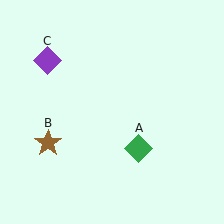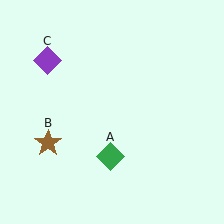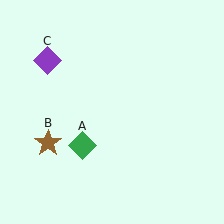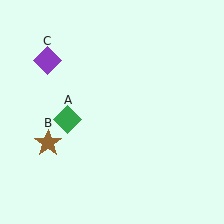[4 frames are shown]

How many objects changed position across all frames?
1 object changed position: green diamond (object A).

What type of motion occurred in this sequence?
The green diamond (object A) rotated clockwise around the center of the scene.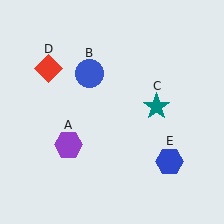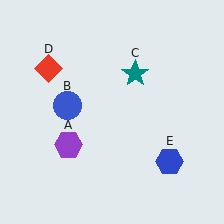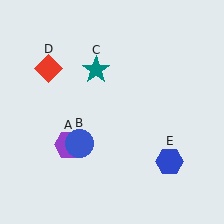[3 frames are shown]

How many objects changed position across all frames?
2 objects changed position: blue circle (object B), teal star (object C).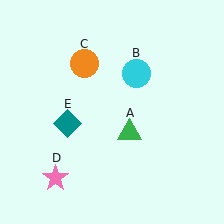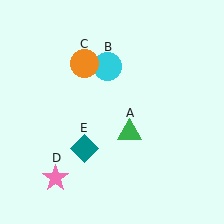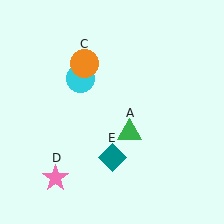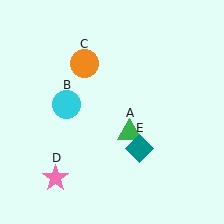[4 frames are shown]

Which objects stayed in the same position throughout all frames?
Green triangle (object A) and orange circle (object C) and pink star (object D) remained stationary.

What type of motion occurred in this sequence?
The cyan circle (object B), teal diamond (object E) rotated counterclockwise around the center of the scene.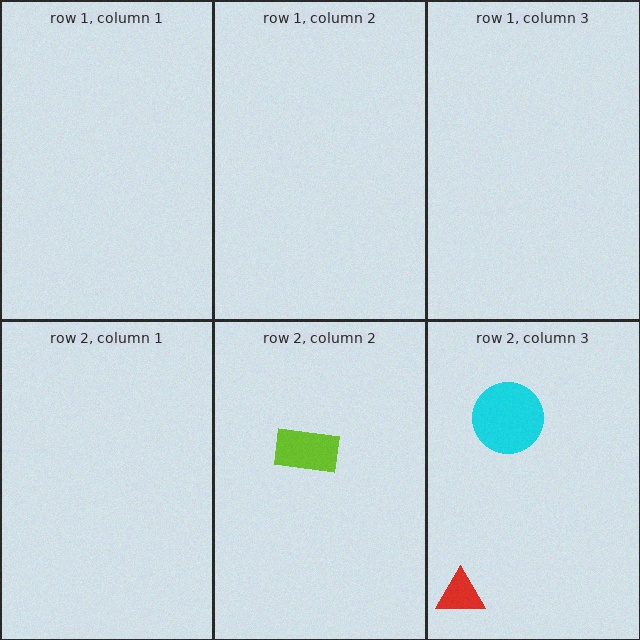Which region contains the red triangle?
The row 2, column 3 region.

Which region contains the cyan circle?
The row 2, column 3 region.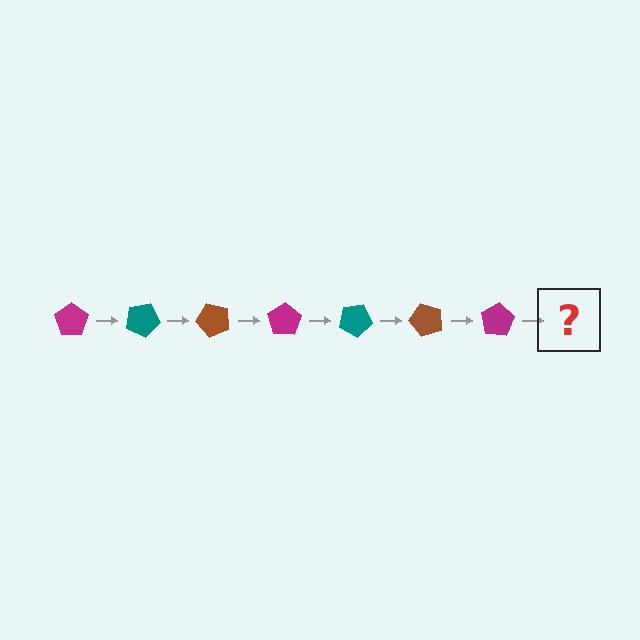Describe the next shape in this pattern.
It should be a teal pentagon, rotated 175 degrees from the start.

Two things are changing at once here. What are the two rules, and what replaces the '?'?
The two rules are that it rotates 25 degrees each step and the color cycles through magenta, teal, and brown. The '?' should be a teal pentagon, rotated 175 degrees from the start.